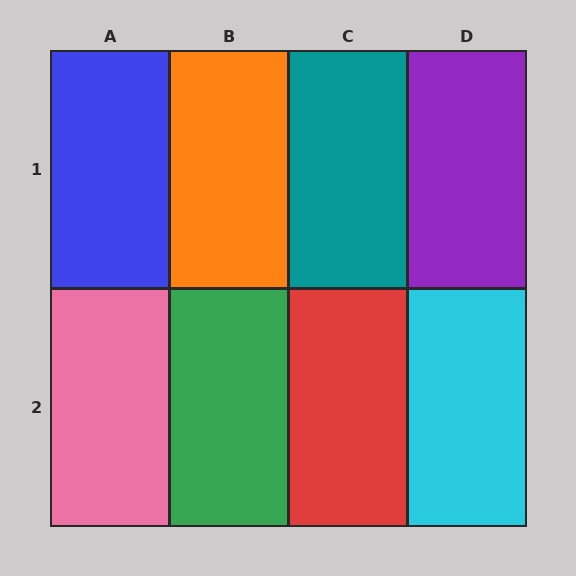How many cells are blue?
1 cell is blue.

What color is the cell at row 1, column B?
Orange.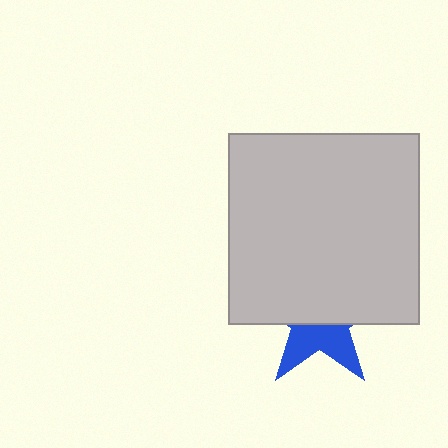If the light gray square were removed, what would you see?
You would see the complete blue star.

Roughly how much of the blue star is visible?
A small part of it is visible (roughly 39%).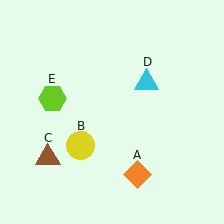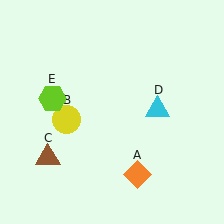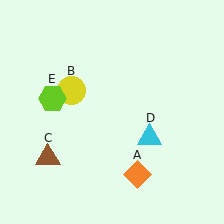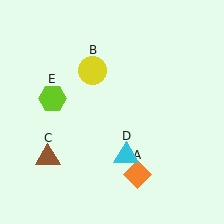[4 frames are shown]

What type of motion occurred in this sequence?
The yellow circle (object B), cyan triangle (object D) rotated clockwise around the center of the scene.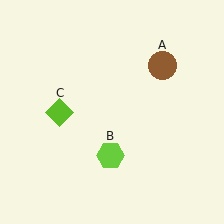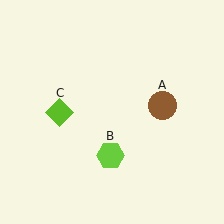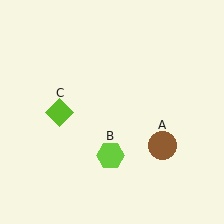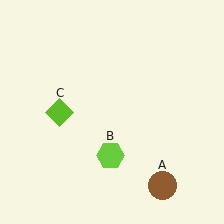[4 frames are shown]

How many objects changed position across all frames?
1 object changed position: brown circle (object A).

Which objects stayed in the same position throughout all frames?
Lime hexagon (object B) and lime diamond (object C) remained stationary.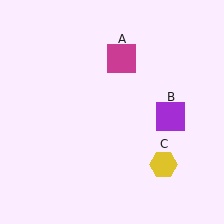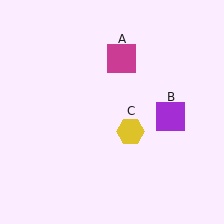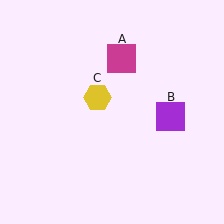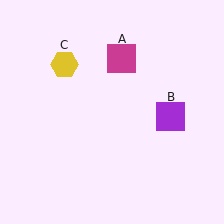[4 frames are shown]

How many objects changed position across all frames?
1 object changed position: yellow hexagon (object C).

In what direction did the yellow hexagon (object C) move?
The yellow hexagon (object C) moved up and to the left.